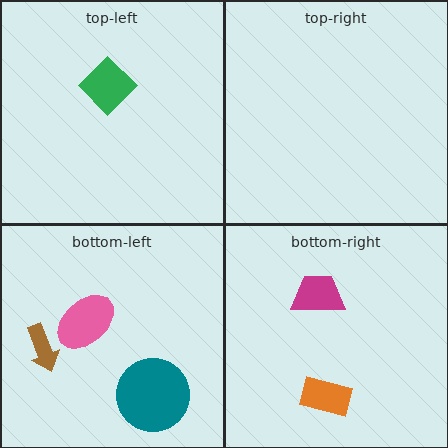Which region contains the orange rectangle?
The bottom-right region.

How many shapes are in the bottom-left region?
3.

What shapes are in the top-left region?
The green diamond.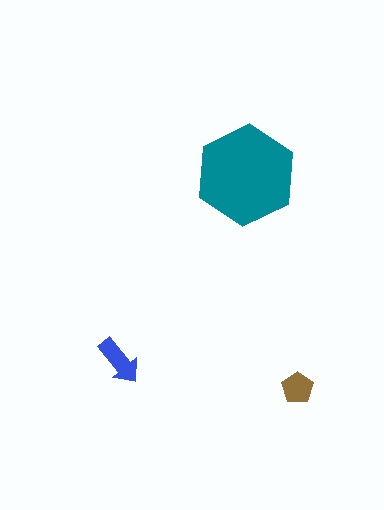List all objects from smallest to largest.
The brown pentagon, the blue arrow, the teal hexagon.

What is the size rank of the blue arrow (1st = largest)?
2nd.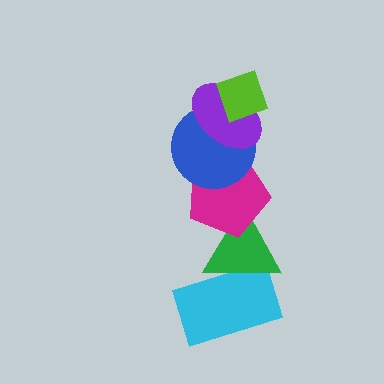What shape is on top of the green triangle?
The magenta pentagon is on top of the green triangle.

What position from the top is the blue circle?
The blue circle is 3rd from the top.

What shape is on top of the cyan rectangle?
The green triangle is on top of the cyan rectangle.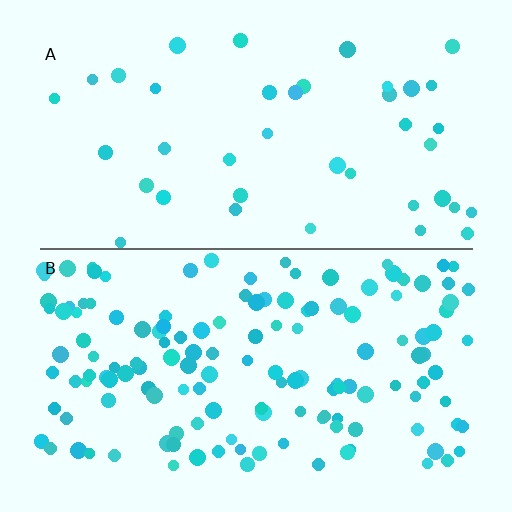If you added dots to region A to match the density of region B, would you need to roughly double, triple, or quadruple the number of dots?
Approximately triple.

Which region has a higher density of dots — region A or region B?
B (the bottom).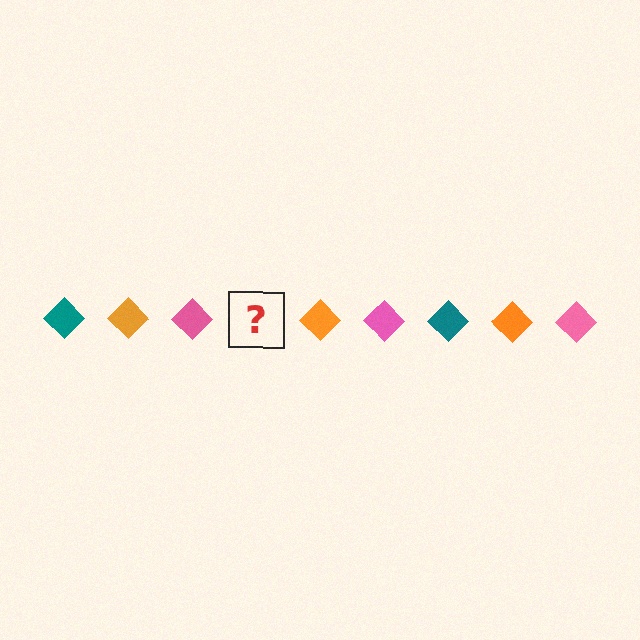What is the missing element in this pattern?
The missing element is a teal diamond.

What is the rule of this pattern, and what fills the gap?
The rule is that the pattern cycles through teal, orange, pink diamonds. The gap should be filled with a teal diamond.